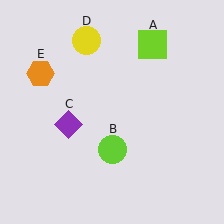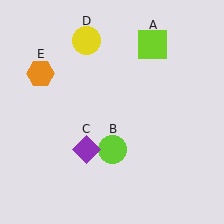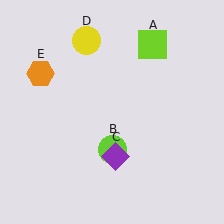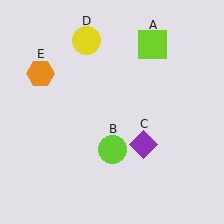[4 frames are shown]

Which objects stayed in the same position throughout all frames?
Lime square (object A) and lime circle (object B) and yellow circle (object D) and orange hexagon (object E) remained stationary.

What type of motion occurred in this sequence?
The purple diamond (object C) rotated counterclockwise around the center of the scene.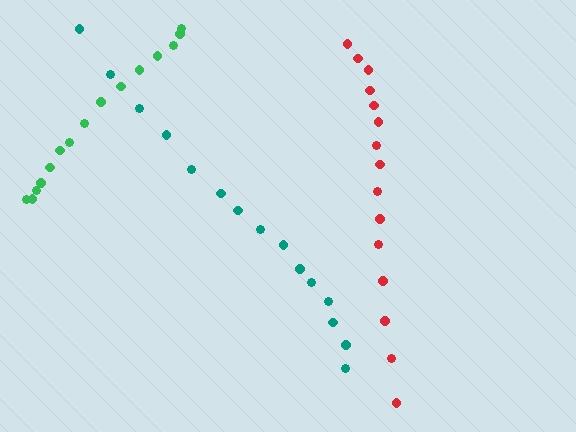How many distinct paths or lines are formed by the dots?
There are 3 distinct paths.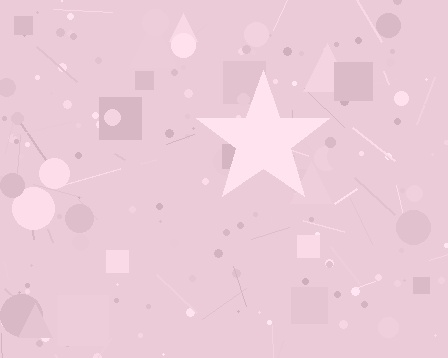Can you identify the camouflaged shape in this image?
The camouflaged shape is a star.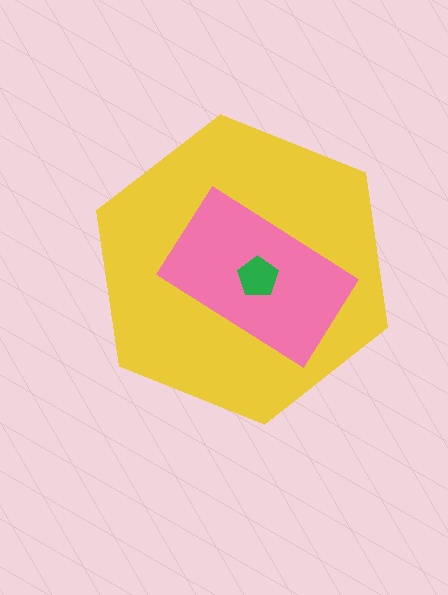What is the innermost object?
The green pentagon.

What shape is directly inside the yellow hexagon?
The pink rectangle.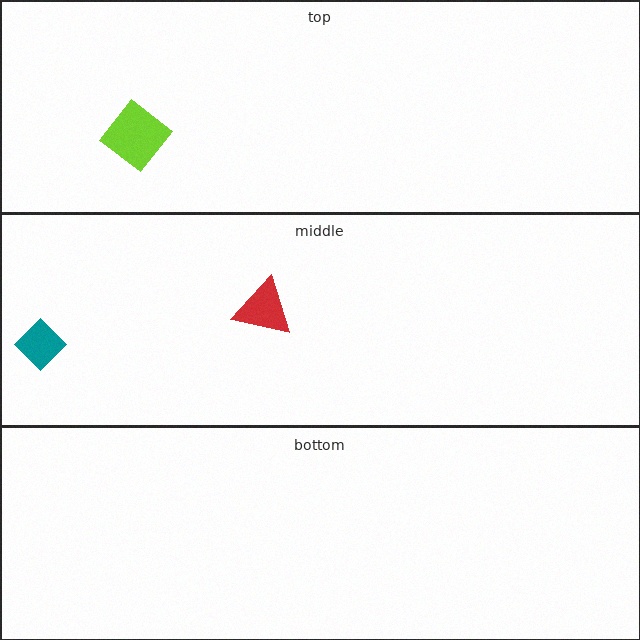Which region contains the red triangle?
The middle region.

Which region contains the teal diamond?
The middle region.